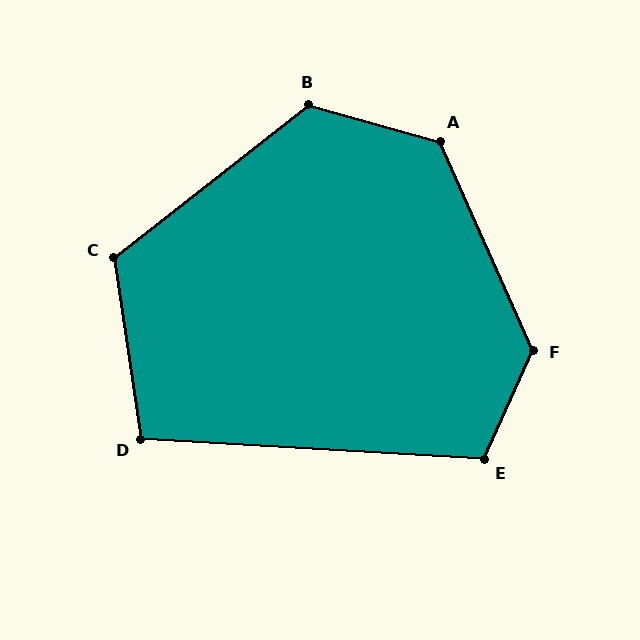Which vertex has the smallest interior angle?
D, at approximately 102 degrees.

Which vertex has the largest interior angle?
F, at approximately 132 degrees.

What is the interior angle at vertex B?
Approximately 126 degrees (obtuse).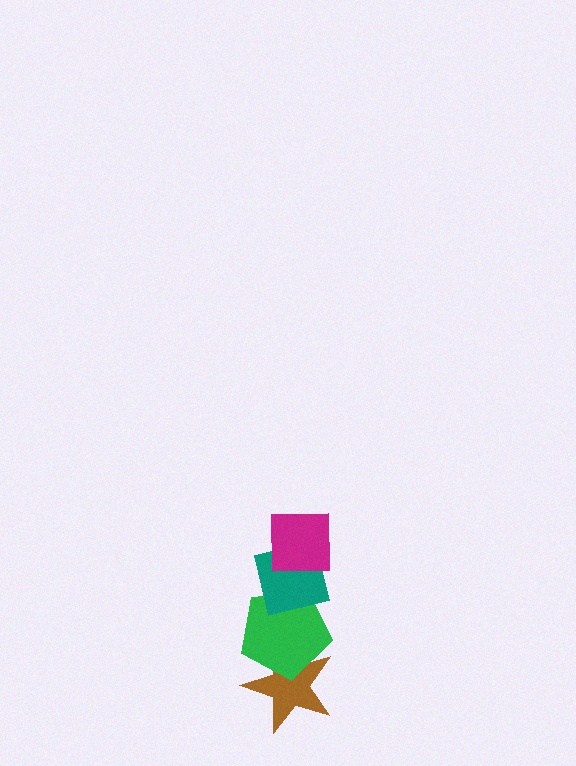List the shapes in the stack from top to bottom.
From top to bottom: the magenta square, the teal square, the green pentagon, the brown star.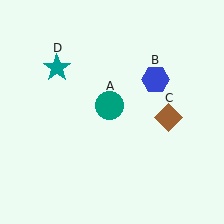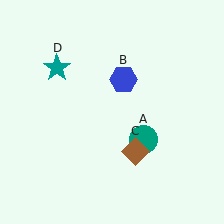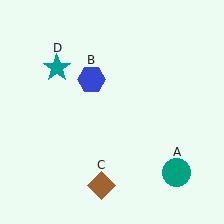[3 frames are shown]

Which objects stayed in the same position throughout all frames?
Teal star (object D) remained stationary.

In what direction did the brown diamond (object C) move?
The brown diamond (object C) moved down and to the left.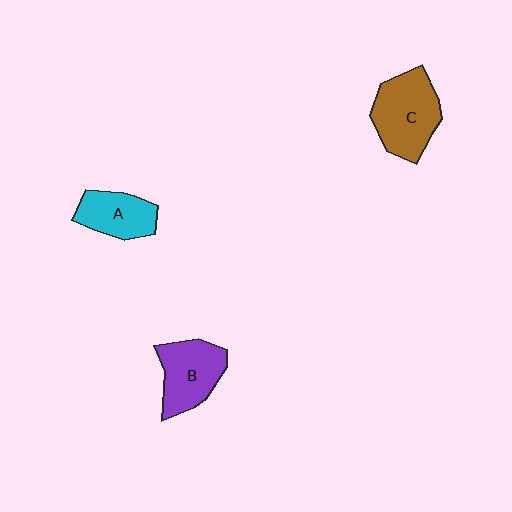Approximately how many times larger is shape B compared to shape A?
Approximately 1.2 times.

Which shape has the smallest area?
Shape A (cyan).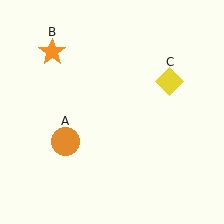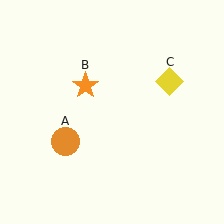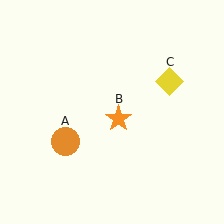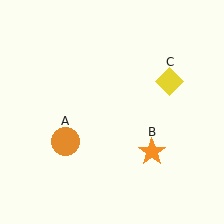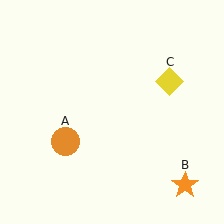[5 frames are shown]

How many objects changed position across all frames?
1 object changed position: orange star (object B).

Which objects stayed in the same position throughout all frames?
Orange circle (object A) and yellow diamond (object C) remained stationary.